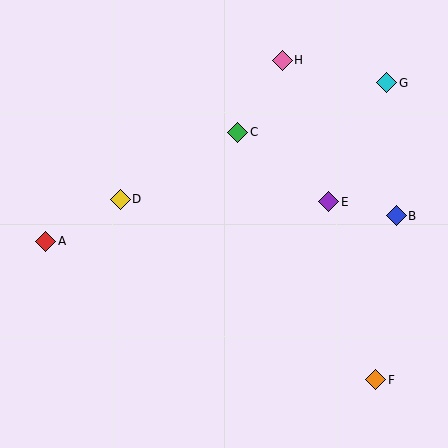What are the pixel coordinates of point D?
Point D is at (120, 199).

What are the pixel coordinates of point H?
Point H is at (282, 60).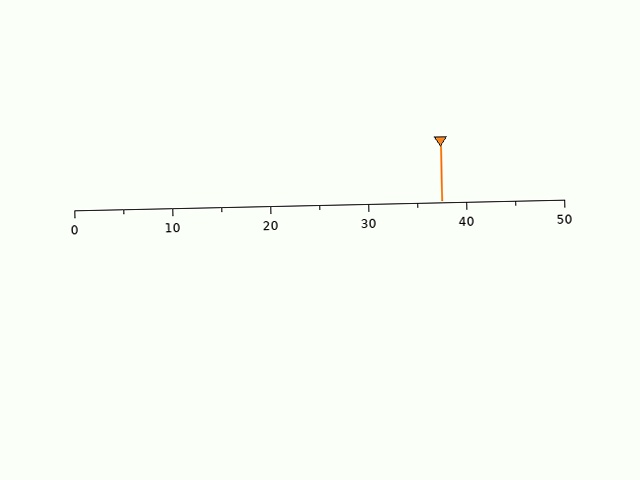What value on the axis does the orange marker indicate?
The marker indicates approximately 37.5.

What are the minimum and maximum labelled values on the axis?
The axis runs from 0 to 50.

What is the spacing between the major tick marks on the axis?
The major ticks are spaced 10 apart.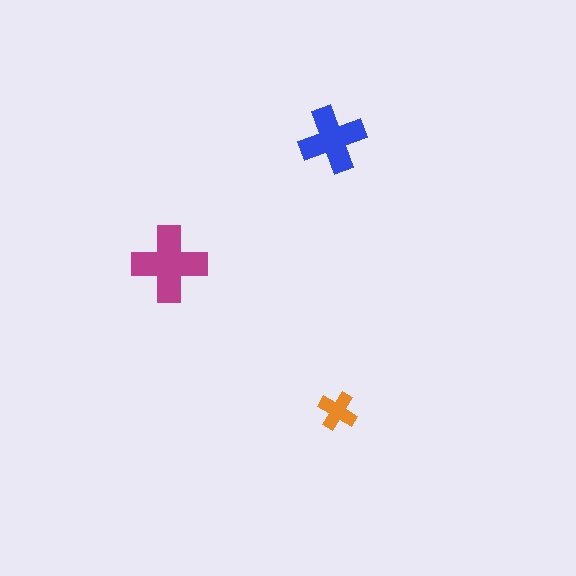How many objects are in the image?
There are 3 objects in the image.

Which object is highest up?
The blue cross is topmost.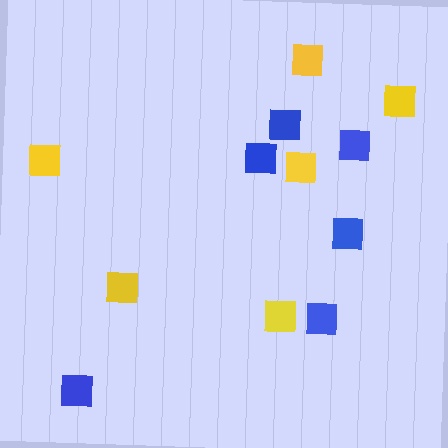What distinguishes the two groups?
There are 2 groups: one group of yellow squares (6) and one group of blue squares (6).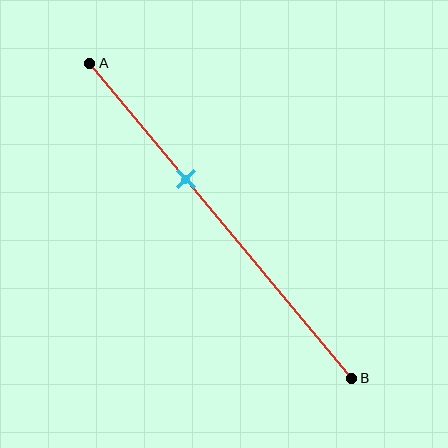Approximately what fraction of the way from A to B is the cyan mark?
The cyan mark is approximately 35% of the way from A to B.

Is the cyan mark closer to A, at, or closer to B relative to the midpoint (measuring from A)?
The cyan mark is closer to point A than the midpoint of segment AB.